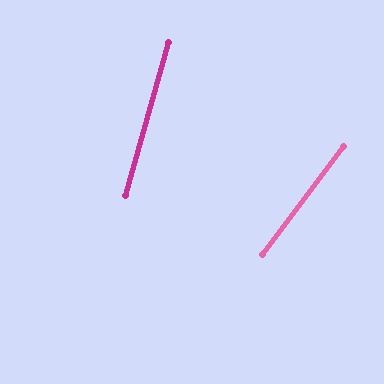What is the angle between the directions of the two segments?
Approximately 21 degrees.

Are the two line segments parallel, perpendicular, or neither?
Neither parallel nor perpendicular — they differ by about 21°.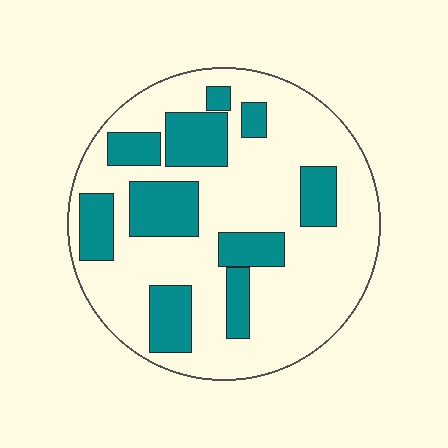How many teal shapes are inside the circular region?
10.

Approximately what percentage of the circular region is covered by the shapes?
Approximately 30%.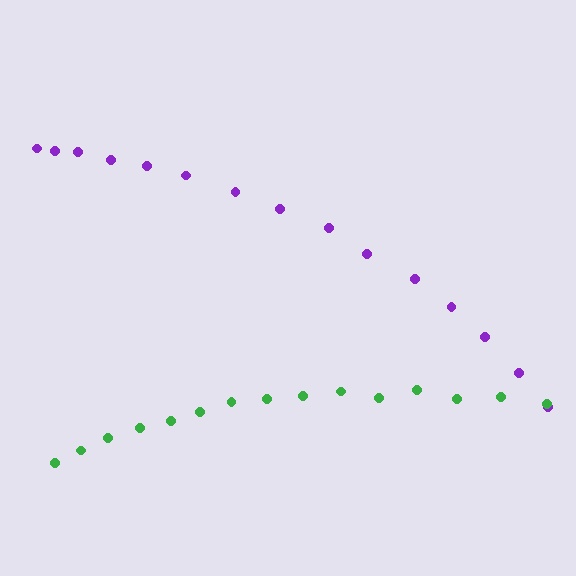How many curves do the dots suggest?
There are 2 distinct paths.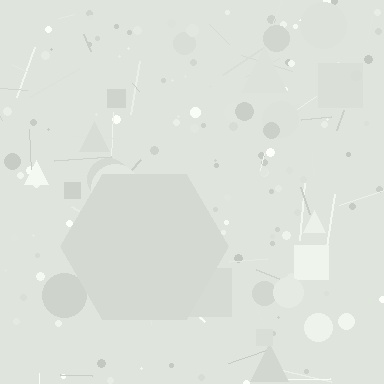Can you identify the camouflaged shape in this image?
The camouflaged shape is a hexagon.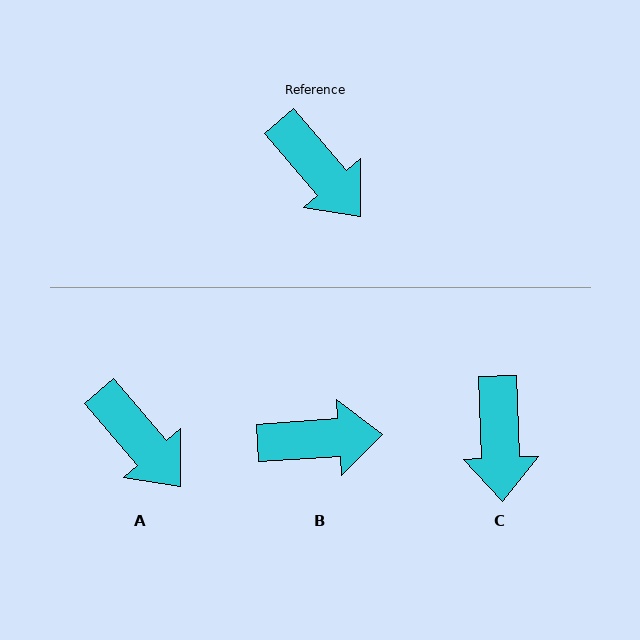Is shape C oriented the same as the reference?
No, it is off by about 38 degrees.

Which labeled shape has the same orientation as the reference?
A.